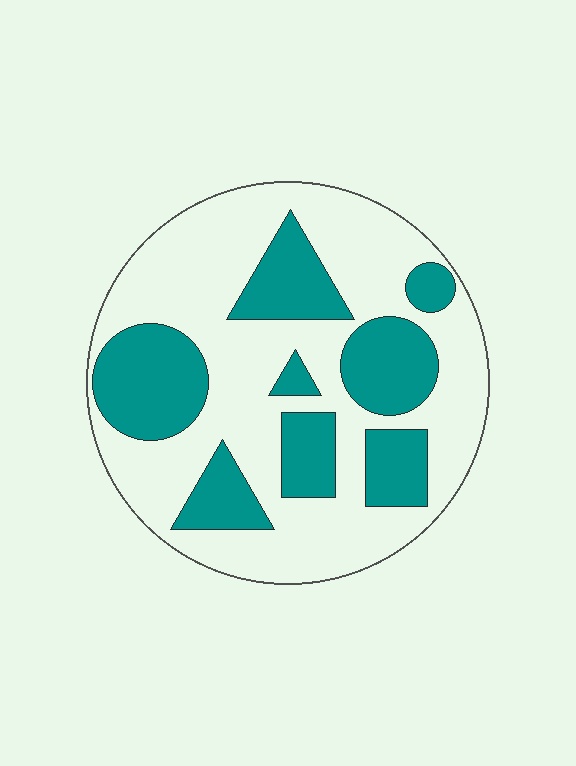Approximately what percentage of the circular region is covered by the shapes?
Approximately 35%.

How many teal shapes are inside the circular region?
8.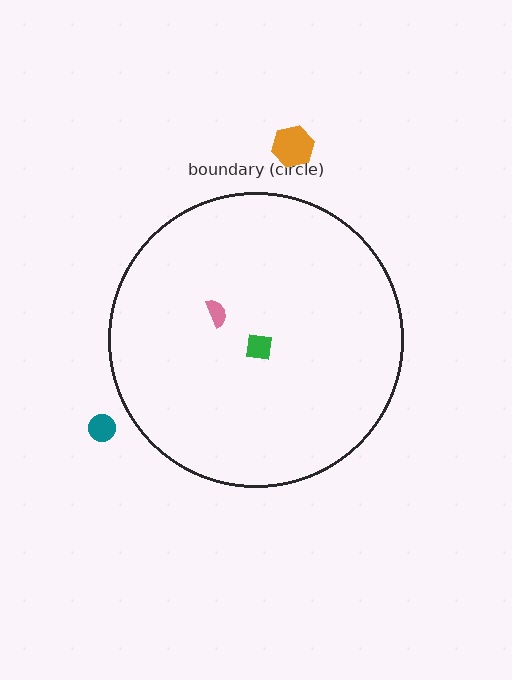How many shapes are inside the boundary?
2 inside, 2 outside.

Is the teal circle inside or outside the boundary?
Outside.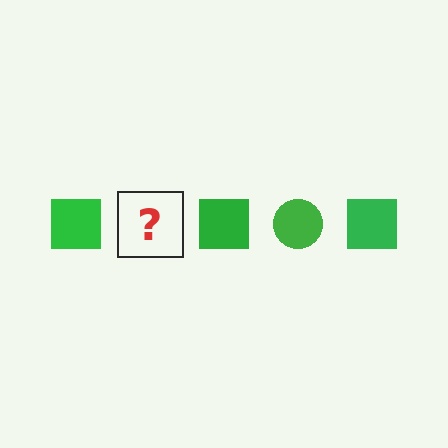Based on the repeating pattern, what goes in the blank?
The blank should be a green circle.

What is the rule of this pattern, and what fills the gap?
The rule is that the pattern cycles through square, circle shapes in green. The gap should be filled with a green circle.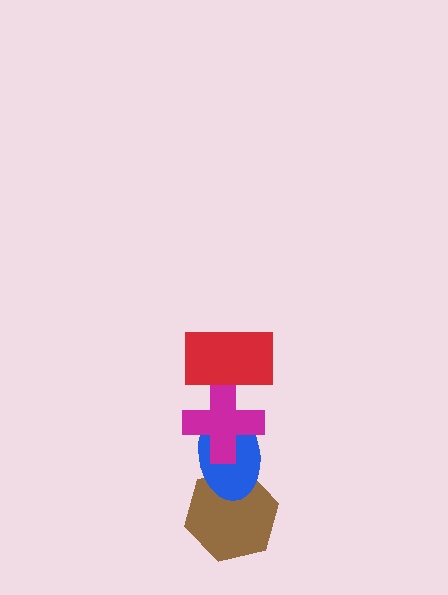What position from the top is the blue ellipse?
The blue ellipse is 3rd from the top.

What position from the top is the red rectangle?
The red rectangle is 1st from the top.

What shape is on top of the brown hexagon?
The blue ellipse is on top of the brown hexagon.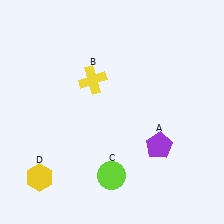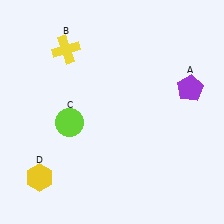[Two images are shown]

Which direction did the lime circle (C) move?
The lime circle (C) moved up.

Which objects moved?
The objects that moved are: the purple pentagon (A), the yellow cross (B), the lime circle (C).